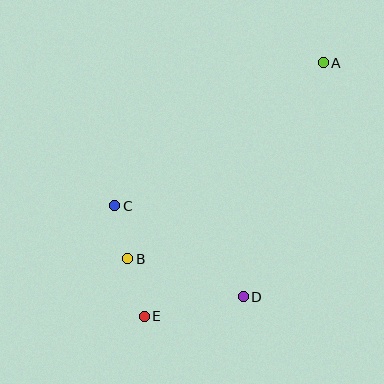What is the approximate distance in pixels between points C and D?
The distance between C and D is approximately 157 pixels.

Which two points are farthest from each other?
Points A and E are farthest from each other.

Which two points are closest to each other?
Points B and C are closest to each other.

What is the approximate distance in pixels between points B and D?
The distance between B and D is approximately 122 pixels.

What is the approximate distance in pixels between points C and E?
The distance between C and E is approximately 114 pixels.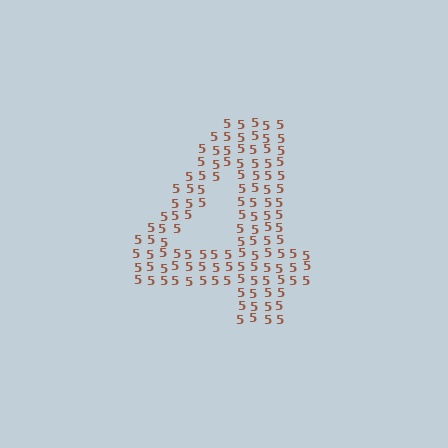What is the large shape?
The large shape is the digit 4.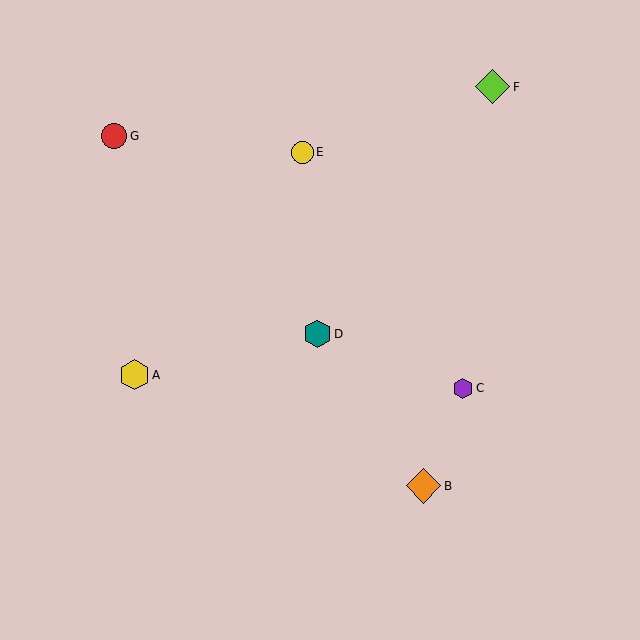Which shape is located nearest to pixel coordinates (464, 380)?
The purple hexagon (labeled C) at (463, 388) is nearest to that location.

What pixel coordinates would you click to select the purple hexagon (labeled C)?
Click at (463, 388) to select the purple hexagon C.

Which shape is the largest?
The orange diamond (labeled B) is the largest.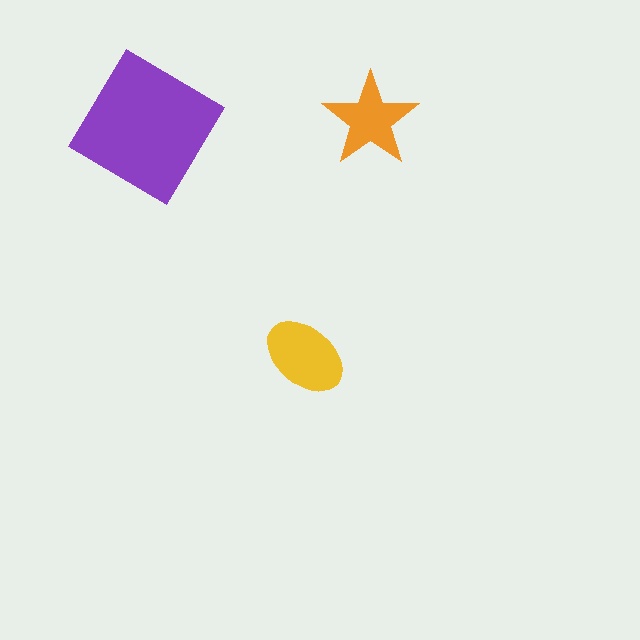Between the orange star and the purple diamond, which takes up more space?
The purple diamond.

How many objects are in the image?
There are 3 objects in the image.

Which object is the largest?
The purple diamond.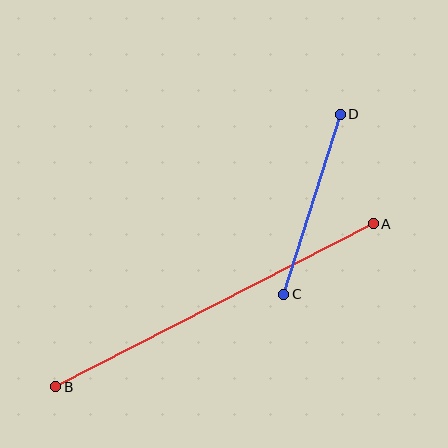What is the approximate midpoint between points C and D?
The midpoint is at approximately (312, 204) pixels.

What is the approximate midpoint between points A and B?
The midpoint is at approximately (215, 305) pixels.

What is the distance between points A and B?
The distance is approximately 357 pixels.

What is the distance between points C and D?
The distance is approximately 189 pixels.